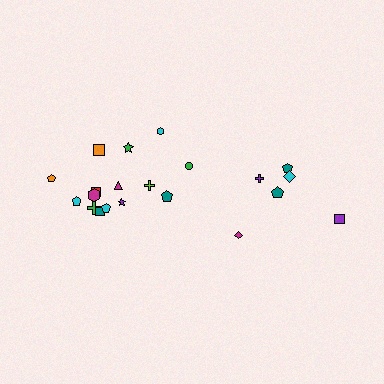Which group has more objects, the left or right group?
The left group.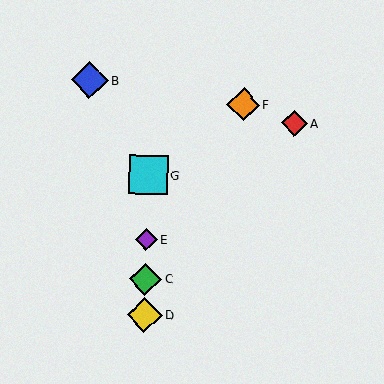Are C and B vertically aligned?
No, C is at x≈145 and B is at x≈90.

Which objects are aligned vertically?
Objects C, D, E, G are aligned vertically.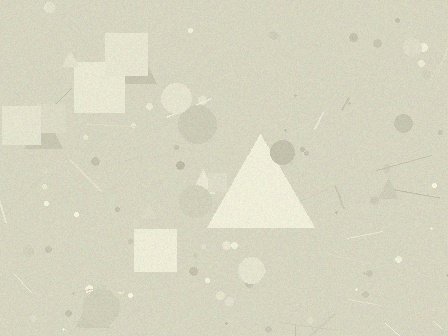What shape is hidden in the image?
A triangle is hidden in the image.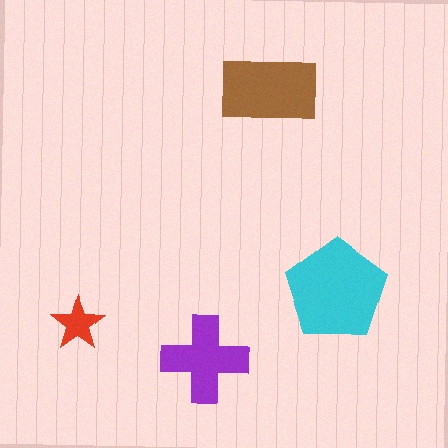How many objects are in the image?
There are 4 objects in the image.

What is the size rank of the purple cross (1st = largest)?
3rd.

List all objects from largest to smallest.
The cyan pentagon, the brown rectangle, the purple cross, the red star.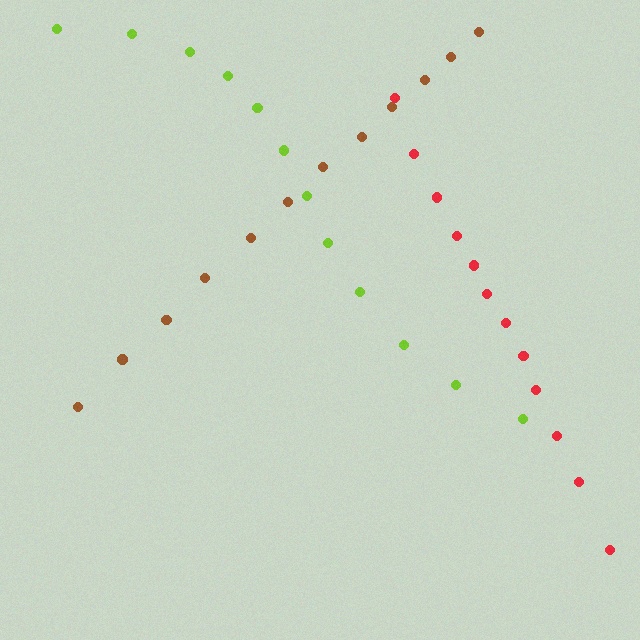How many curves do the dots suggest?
There are 3 distinct paths.